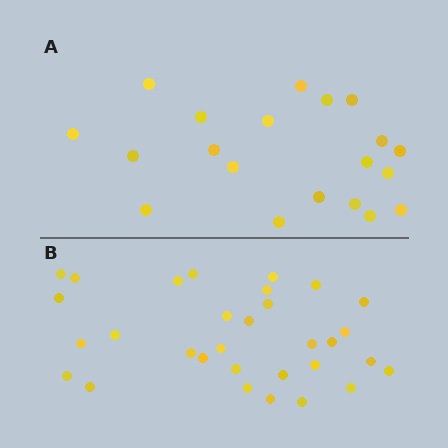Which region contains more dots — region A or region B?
Region B (the bottom region) has more dots.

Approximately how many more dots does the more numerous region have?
Region B has roughly 12 or so more dots than region A.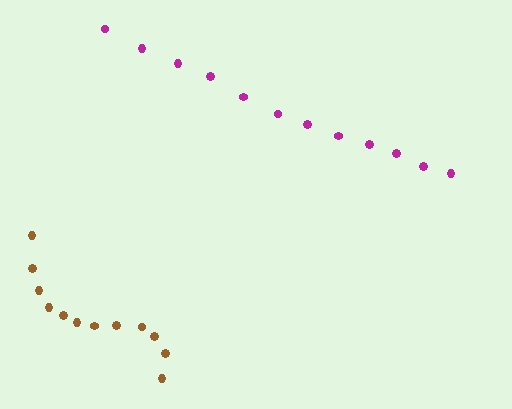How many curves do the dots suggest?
There are 2 distinct paths.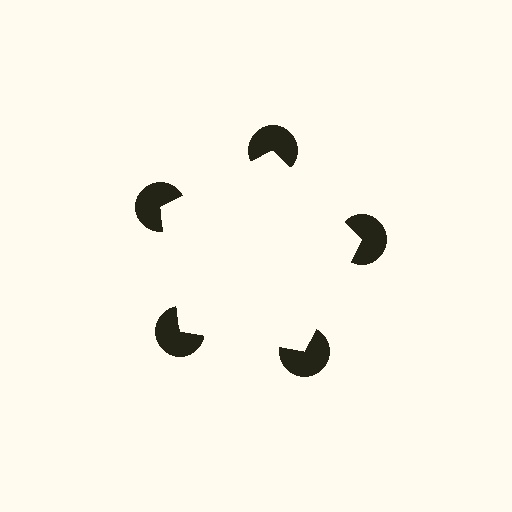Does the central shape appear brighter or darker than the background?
It typically appears slightly brighter than the background, even though no actual brightness change is drawn.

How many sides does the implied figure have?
5 sides.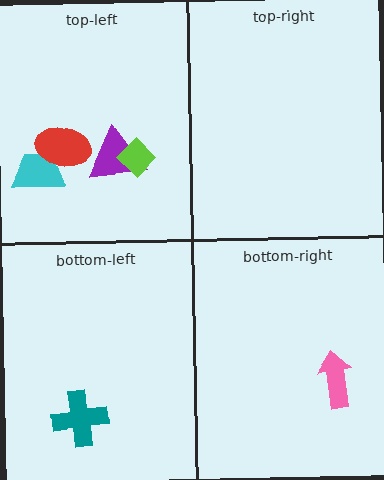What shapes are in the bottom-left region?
The teal cross.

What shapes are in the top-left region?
The cyan trapezoid, the purple triangle, the lime diamond, the red ellipse.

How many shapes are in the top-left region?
4.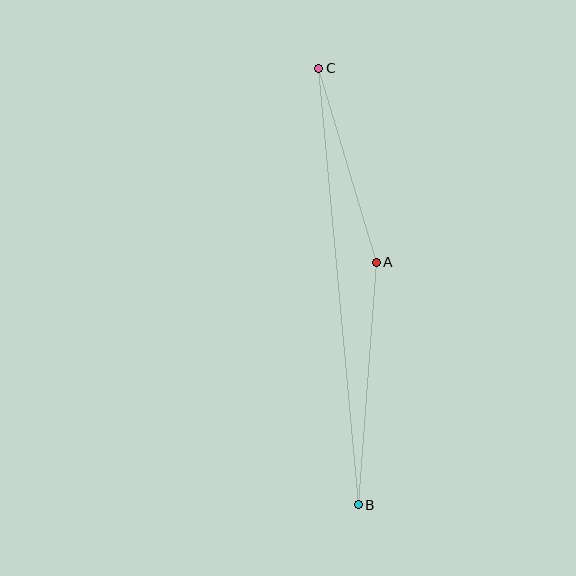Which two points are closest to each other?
Points A and C are closest to each other.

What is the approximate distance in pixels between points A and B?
The distance between A and B is approximately 243 pixels.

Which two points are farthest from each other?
Points B and C are farthest from each other.